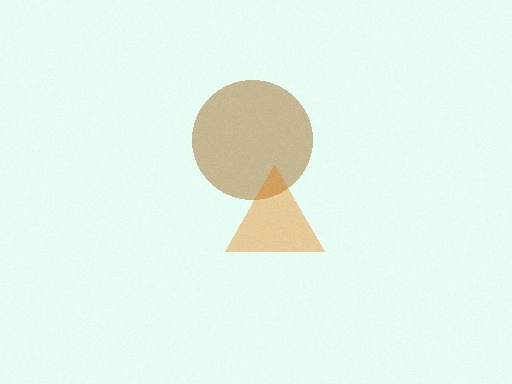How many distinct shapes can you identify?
There are 2 distinct shapes: a brown circle, an orange triangle.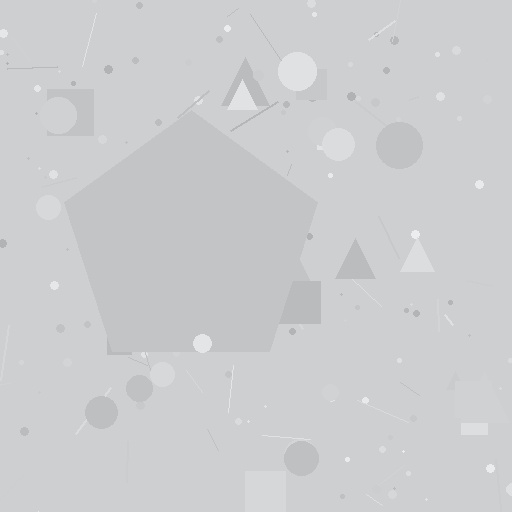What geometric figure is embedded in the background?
A pentagon is embedded in the background.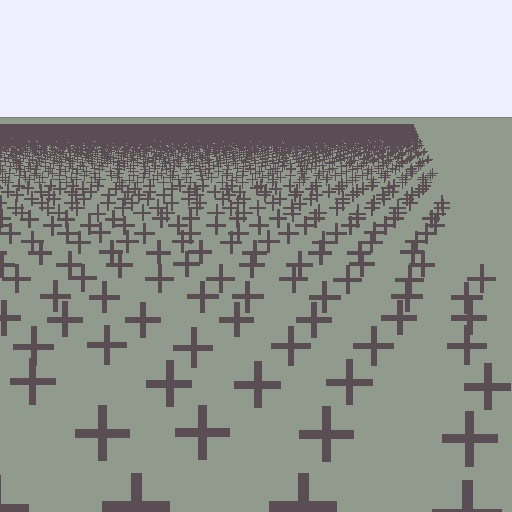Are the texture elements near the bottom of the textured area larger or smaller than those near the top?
Larger. Near the bottom, elements are closer to the viewer and appear at a bigger on-screen size.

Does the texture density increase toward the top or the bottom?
Density increases toward the top.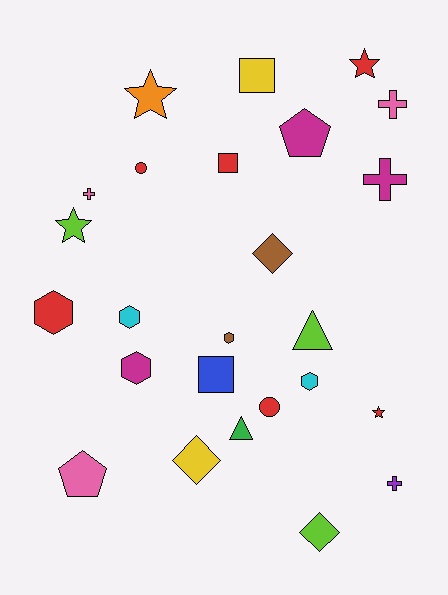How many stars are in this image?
There are 4 stars.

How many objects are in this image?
There are 25 objects.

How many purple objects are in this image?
There is 1 purple object.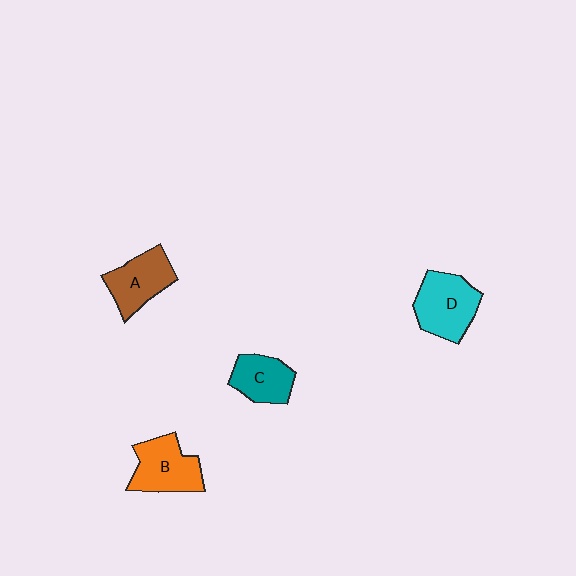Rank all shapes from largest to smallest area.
From largest to smallest: D (cyan), B (orange), A (brown), C (teal).